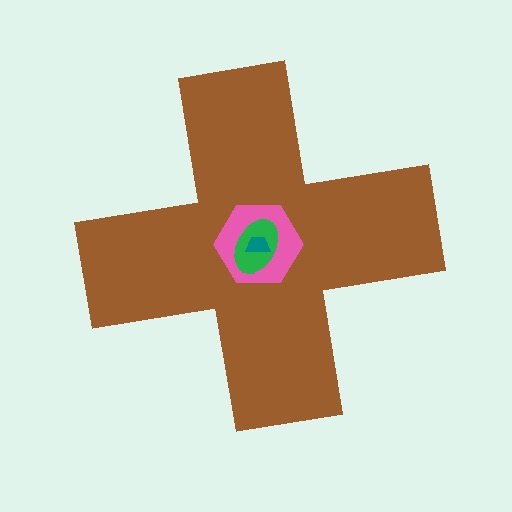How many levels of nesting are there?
4.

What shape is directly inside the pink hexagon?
The green ellipse.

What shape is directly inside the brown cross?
The pink hexagon.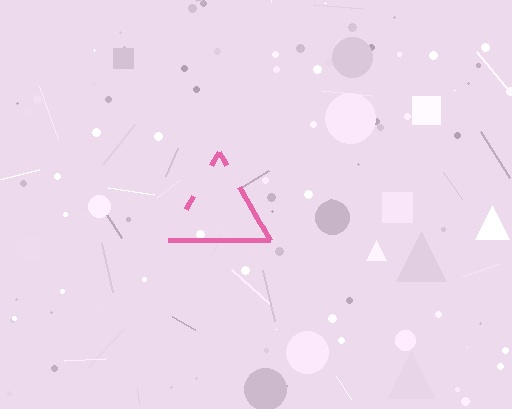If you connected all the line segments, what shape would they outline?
They would outline a triangle.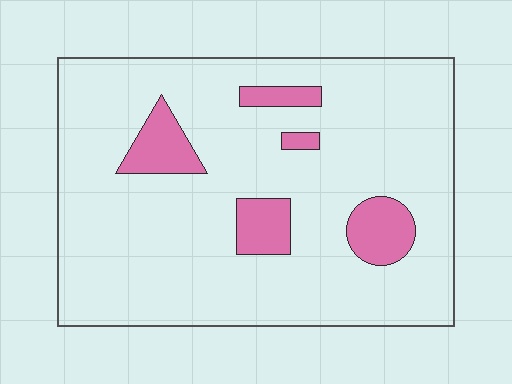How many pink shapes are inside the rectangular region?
5.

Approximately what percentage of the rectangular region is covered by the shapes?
Approximately 10%.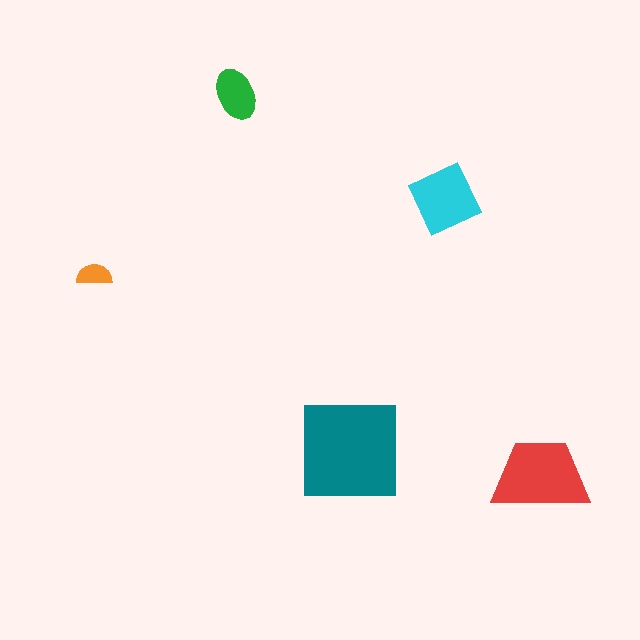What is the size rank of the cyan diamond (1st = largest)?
3rd.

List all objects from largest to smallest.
The teal square, the red trapezoid, the cyan diamond, the green ellipse, the orange semicircle.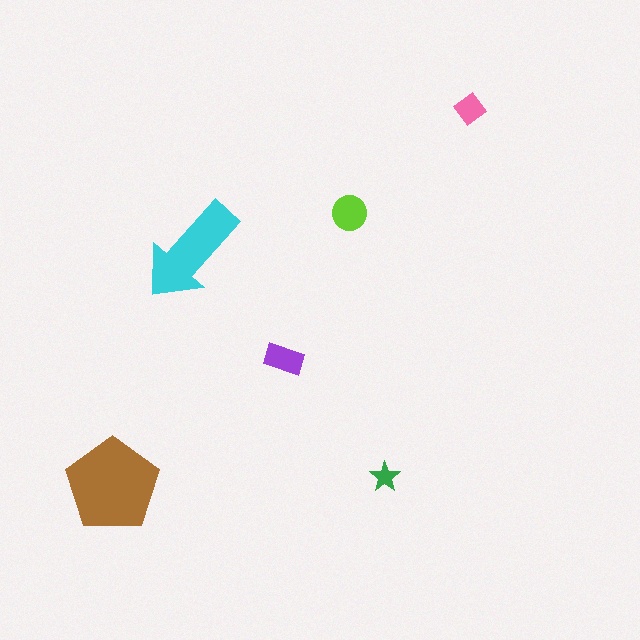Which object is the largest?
The brown pentagon.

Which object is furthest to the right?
The pink diamond is rightmost.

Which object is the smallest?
The green star.